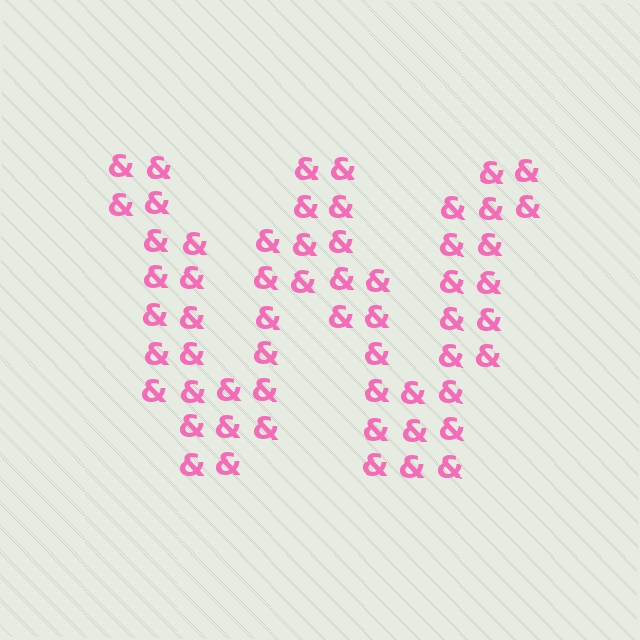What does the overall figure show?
The overall figure shows the letter W.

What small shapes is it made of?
It is made of small ampersands.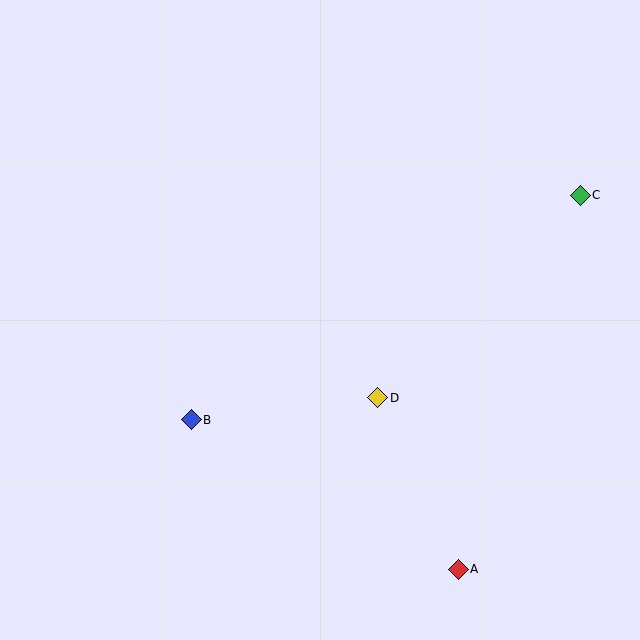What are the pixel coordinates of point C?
Point C is at (580, 195).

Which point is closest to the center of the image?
Point D at (378, 398) is closest to the center.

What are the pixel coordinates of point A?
Point A is at (458, 569).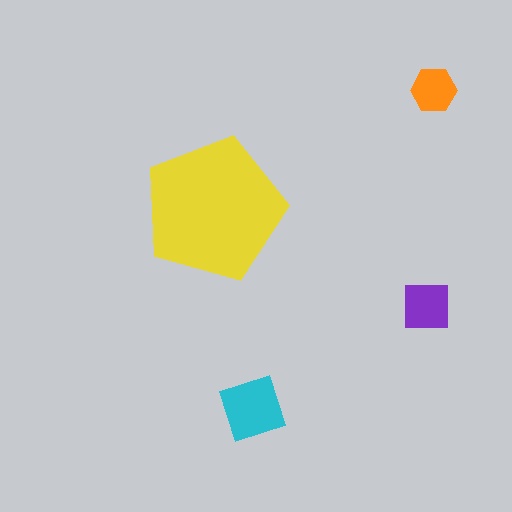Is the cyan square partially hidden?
No, the cyan square is fully visible.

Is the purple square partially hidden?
No, the purple square is fully visible.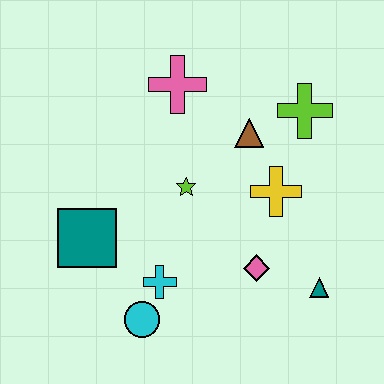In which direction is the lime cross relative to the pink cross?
The lime cross is to the right of the pink cross.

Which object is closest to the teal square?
The cyan cross is closest to the teal square.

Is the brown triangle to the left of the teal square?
No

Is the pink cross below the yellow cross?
No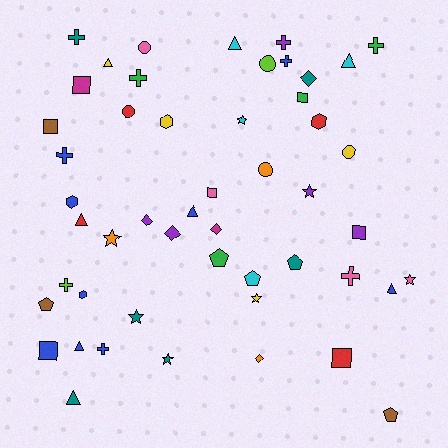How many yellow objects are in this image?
There are 4 yellow objects.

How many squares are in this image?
There are 7 squares.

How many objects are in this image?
There are 50 objects.